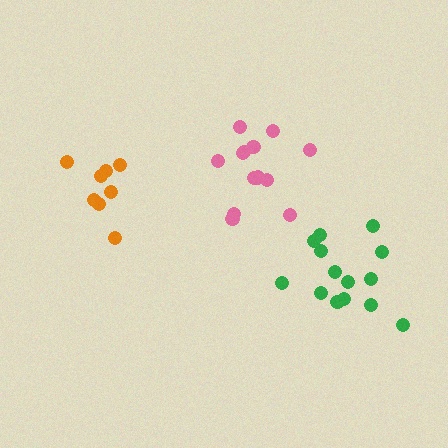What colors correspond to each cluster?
The clusters are colored: orange, pink, green.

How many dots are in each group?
Group 1: 8 dots, Group 2: 13 dots, Group 3: 14 dots (35 total).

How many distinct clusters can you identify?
There are 3 distinct clusters.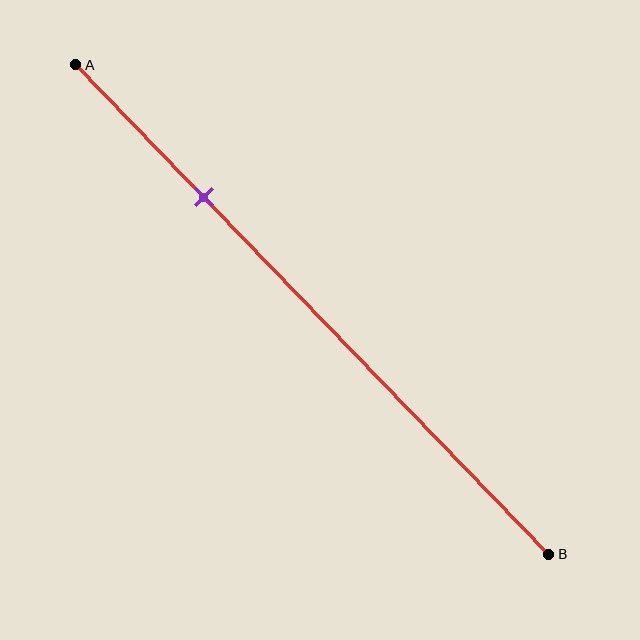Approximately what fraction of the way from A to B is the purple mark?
The purple mark is approximately 25% of the way from A to B.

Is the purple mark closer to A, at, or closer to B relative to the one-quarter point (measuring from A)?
The purple mark is approximately at the one-quarter point of segment AB.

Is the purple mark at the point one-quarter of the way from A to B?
Yes, the mark is approximately at the one-quarter point.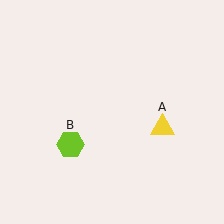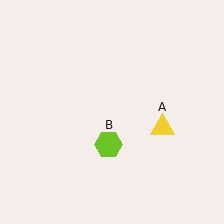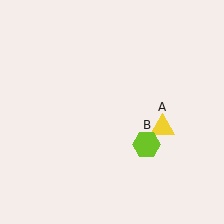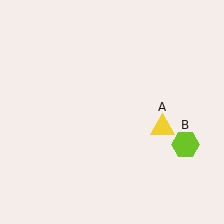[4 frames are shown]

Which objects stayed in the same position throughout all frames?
Yellow triangle (object A) remained stationary.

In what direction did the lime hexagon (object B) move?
The lime hexagon (object B) moved right.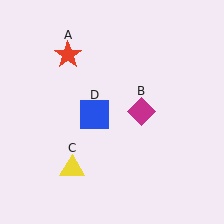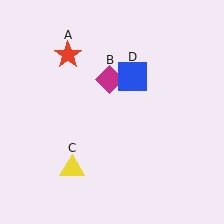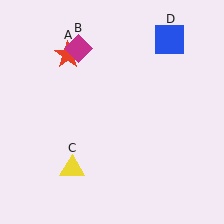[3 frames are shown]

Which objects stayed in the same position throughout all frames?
Red star (object A) and yellow triangle (object C) remained stationary.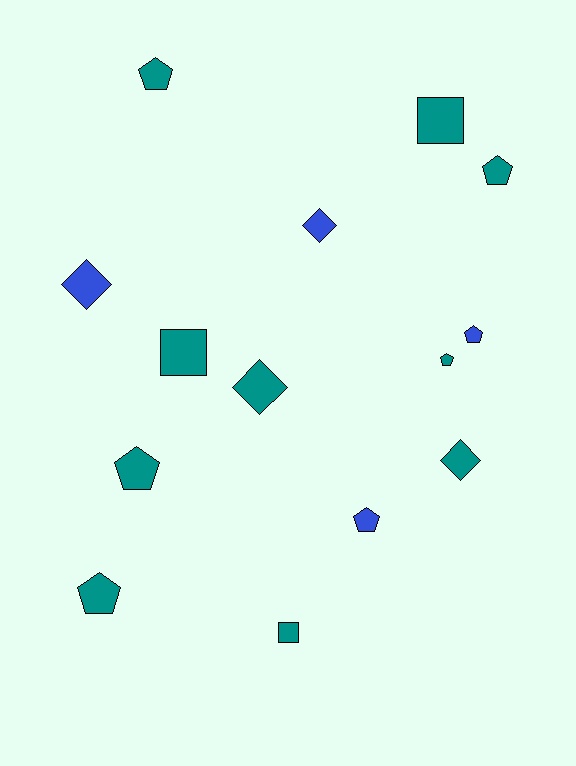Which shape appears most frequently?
Pentagon, with 7 objects.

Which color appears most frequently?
Teal, with 10 objects.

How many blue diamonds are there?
There are 2 blue diamonds.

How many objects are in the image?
There are 14 objects.